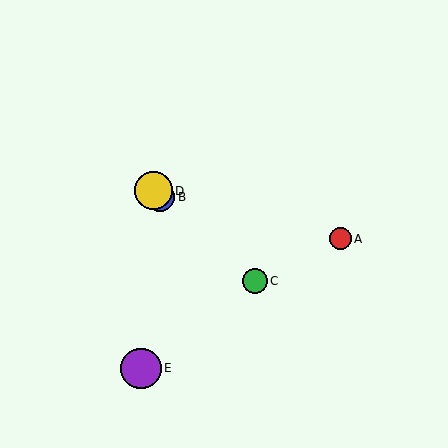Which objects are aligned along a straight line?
Objects B, C, D are aligned along a straight line.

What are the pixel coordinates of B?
Object B is at (160, 197).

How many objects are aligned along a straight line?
3 objects (B, C, D) are aligned along a straight line.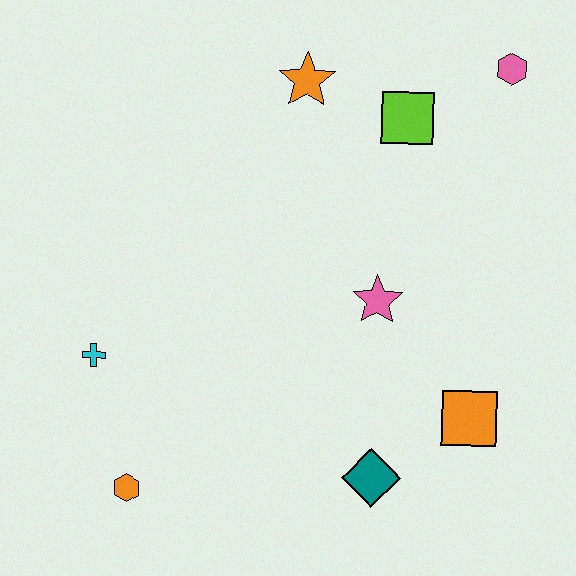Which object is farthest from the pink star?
The orange hexagon is farthest from the pink star.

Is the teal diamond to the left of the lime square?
Yes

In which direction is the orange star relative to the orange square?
The orange star is above the orange square.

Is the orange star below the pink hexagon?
Yes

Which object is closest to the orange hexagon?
The cyan cross is closest to the orange hexagon.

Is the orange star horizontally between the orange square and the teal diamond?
No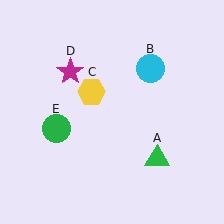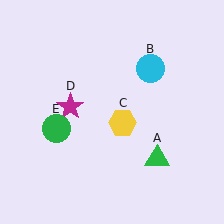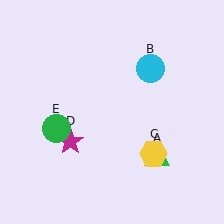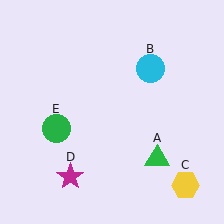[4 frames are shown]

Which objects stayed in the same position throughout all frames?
Green triangle (object A) and cyan circle (object B) and green circle (object E) remained stationary.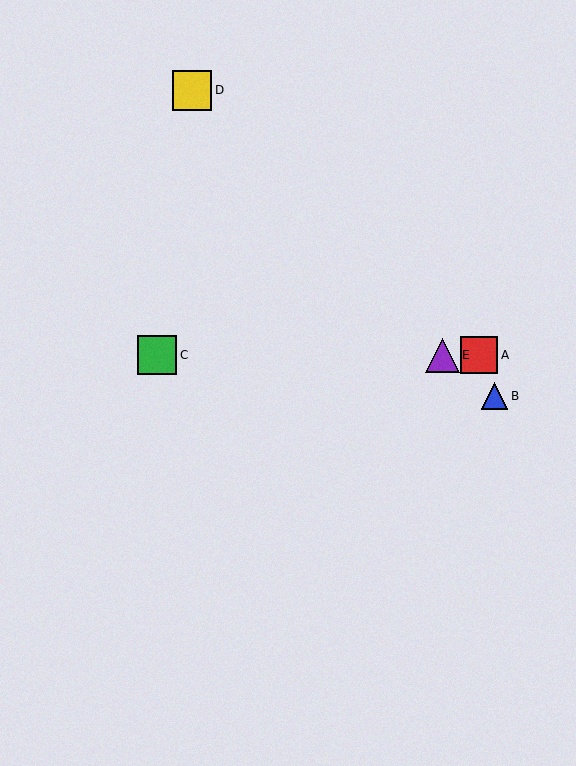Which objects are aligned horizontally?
Objects A, C, E are aligned horizontally.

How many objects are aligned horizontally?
3 objects (A, C, E) are aligned horizontally.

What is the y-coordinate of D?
Object D is at y≈90.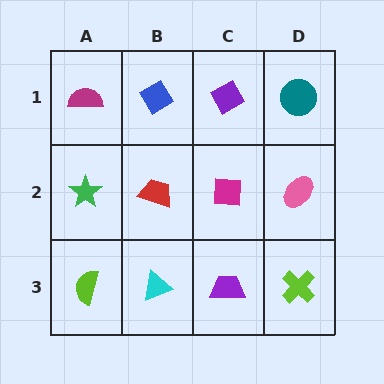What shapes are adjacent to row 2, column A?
A magenta semicircle (row 1, column A), a lime semicircle (row 3, column A), a red trapezoid (row 2, column B).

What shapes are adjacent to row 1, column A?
A green star (row 2, column A), a blue diamond (row 1, column B).